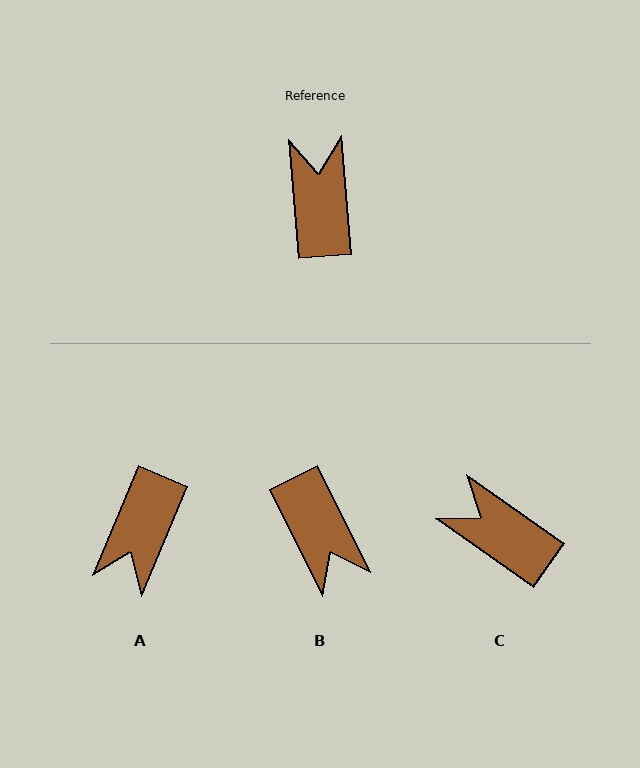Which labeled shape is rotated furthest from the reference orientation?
B, about 158 degrees away.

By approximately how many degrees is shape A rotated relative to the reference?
Approximately 153 degrees counter-clockwise.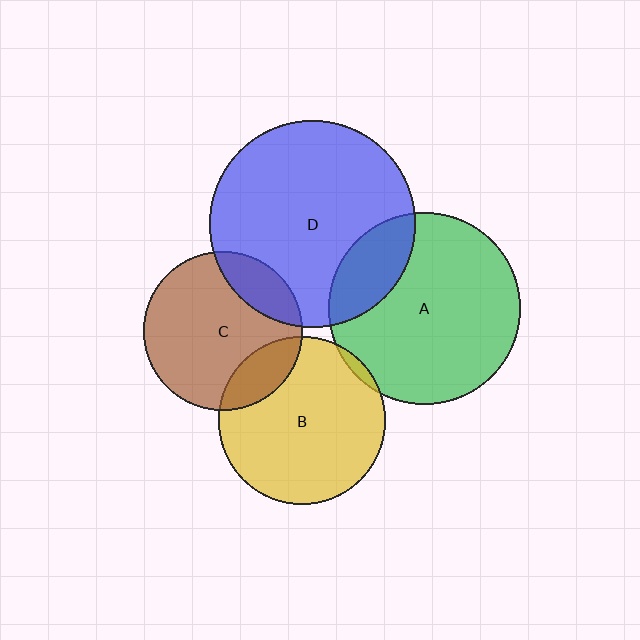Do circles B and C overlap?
Yes.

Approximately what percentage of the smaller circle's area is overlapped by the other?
Approximately 15%.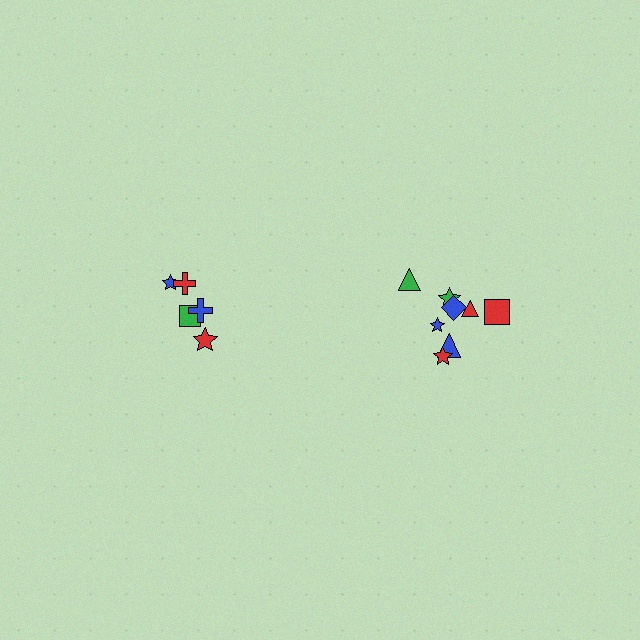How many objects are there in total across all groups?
There are 13 objects.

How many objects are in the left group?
There are 5 objects.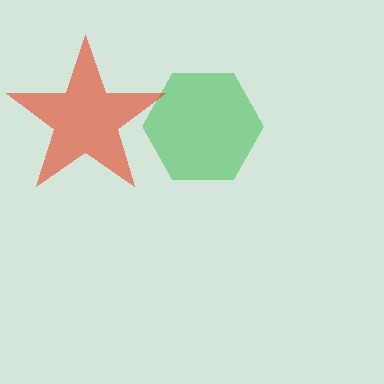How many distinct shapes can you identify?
There are 2 distinct shapes: a green hexagon, a red star.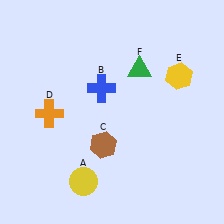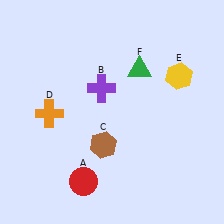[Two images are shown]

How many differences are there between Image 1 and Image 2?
There are 2 differences between the two images.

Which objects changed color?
A changed from yellow to red. B changed from blue to purple.